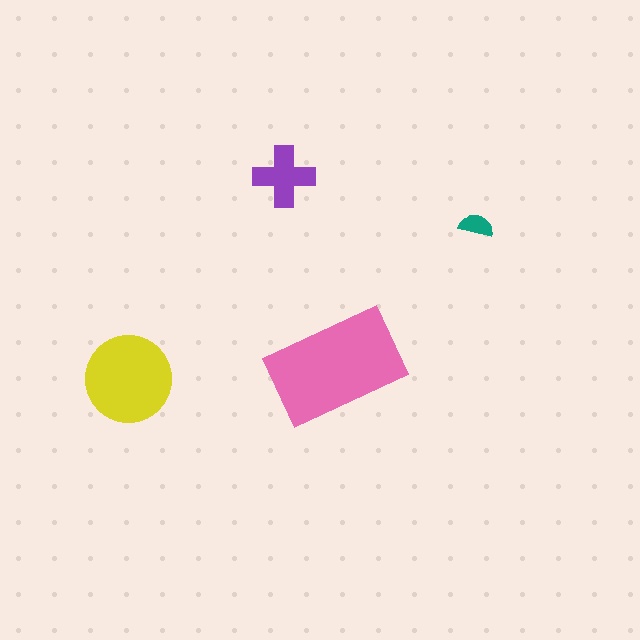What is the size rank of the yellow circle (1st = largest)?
2nd.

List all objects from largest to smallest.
The pink rectangle, the yellow circle, the purple cross, the teal semicircle.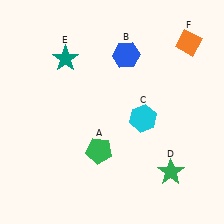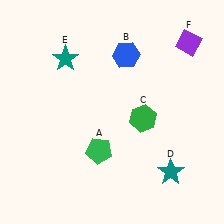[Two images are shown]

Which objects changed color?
C changed from cyan to green. D changed from green to teal. F changed from orange to purple.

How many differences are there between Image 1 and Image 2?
There are 3 differences between the two images.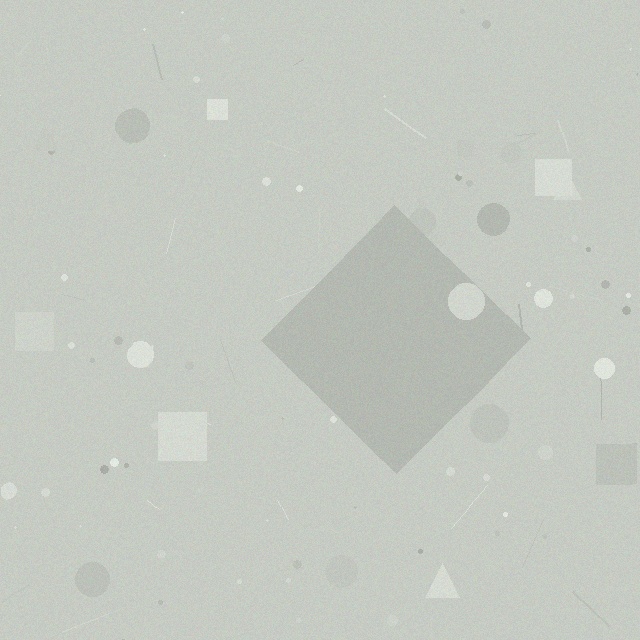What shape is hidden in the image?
A diamond is hidden in the image.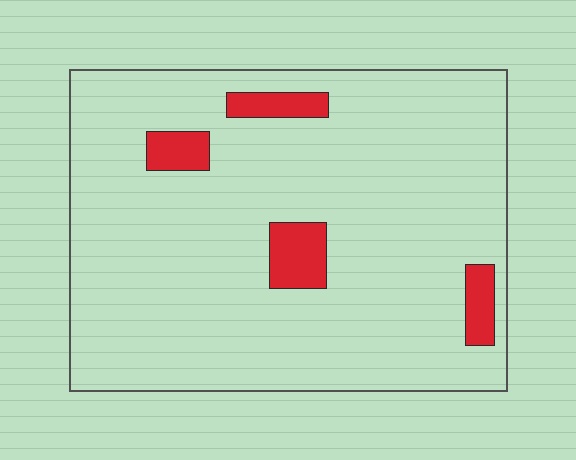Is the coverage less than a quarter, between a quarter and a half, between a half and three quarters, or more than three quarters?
Less than a quarter.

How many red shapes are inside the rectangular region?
4.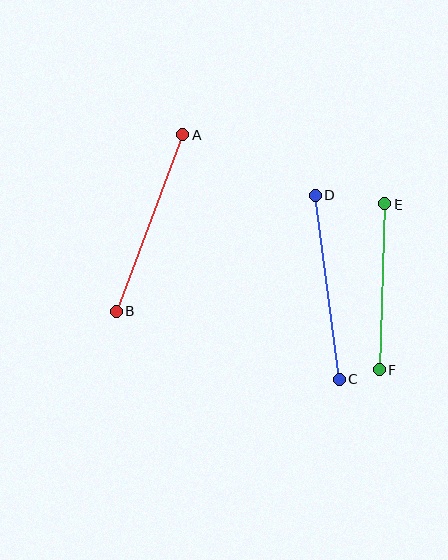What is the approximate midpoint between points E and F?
The midpoint is at approximately (382, 287) pixels.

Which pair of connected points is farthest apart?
Points A and B are farthest apart.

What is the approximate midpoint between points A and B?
The midpoint is at approximately (150, 223) pixels.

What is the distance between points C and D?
The distance is approximately 186 pixels.